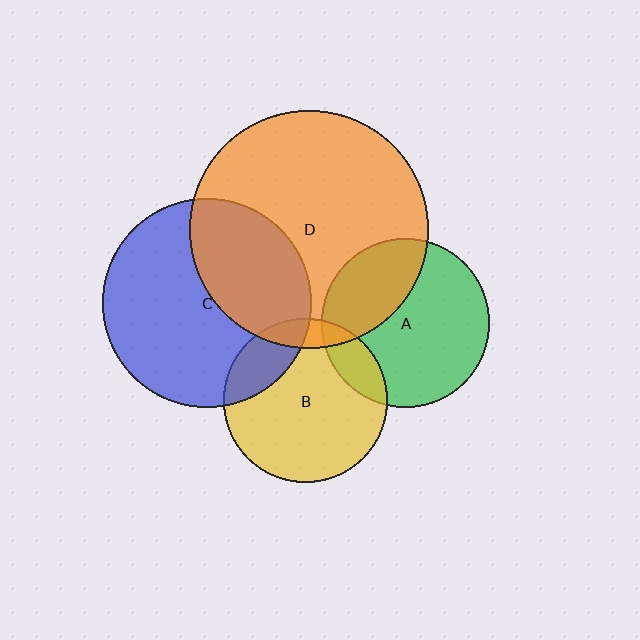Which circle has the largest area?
Circle D (orange).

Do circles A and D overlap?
Yes.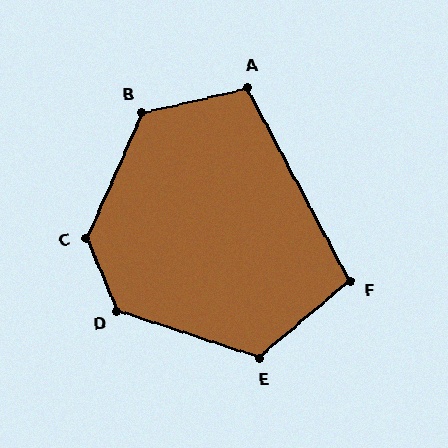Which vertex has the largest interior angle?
C, at approximately 134 degrees.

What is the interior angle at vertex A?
Approximately 104 degrees (obtuse).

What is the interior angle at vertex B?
Approximately 127 degrees (obtuse).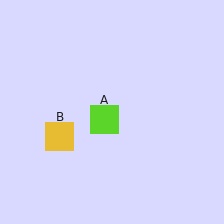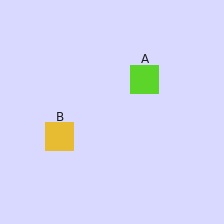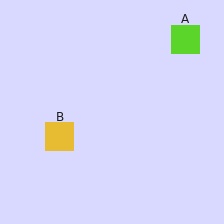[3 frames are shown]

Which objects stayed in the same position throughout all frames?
Yellow square (object B) remained stationary.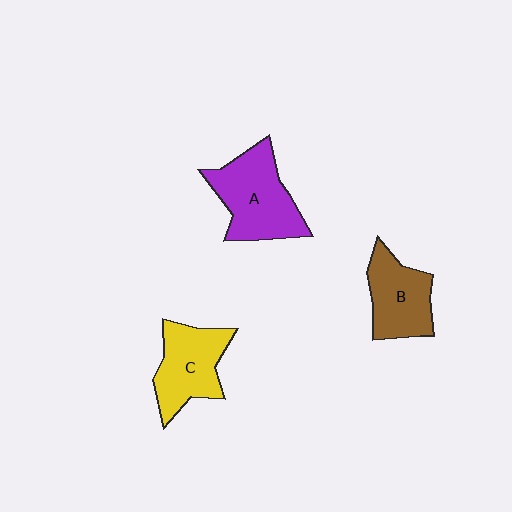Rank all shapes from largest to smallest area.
From largest to smallest: A (purple), C (yellow), B (brown).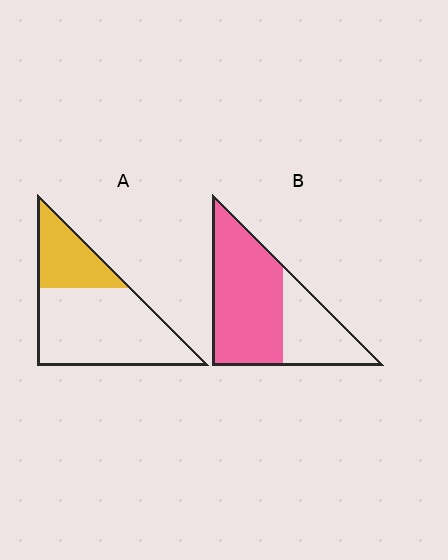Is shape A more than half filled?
No.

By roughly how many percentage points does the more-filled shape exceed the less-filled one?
By roughly 35 percentage points (B over A).